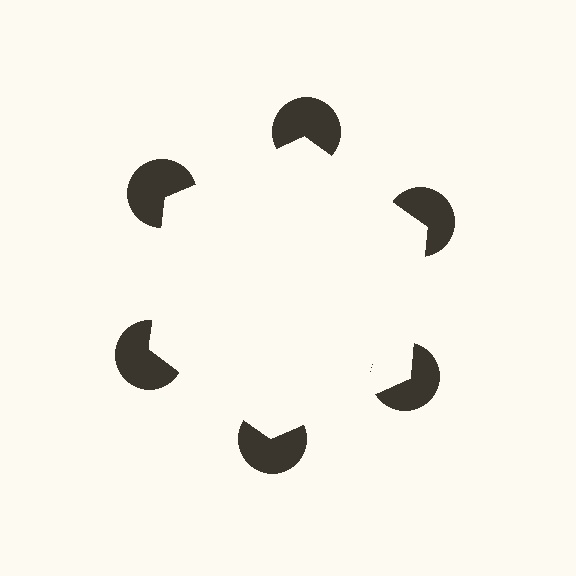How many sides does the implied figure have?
6 sides.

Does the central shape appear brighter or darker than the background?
It typically appears slightly brighter than the background, even though no actual brightness change is drawn.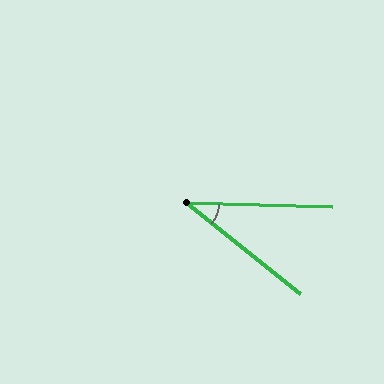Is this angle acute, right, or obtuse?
It is acute.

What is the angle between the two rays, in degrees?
Approximately 37 degrees.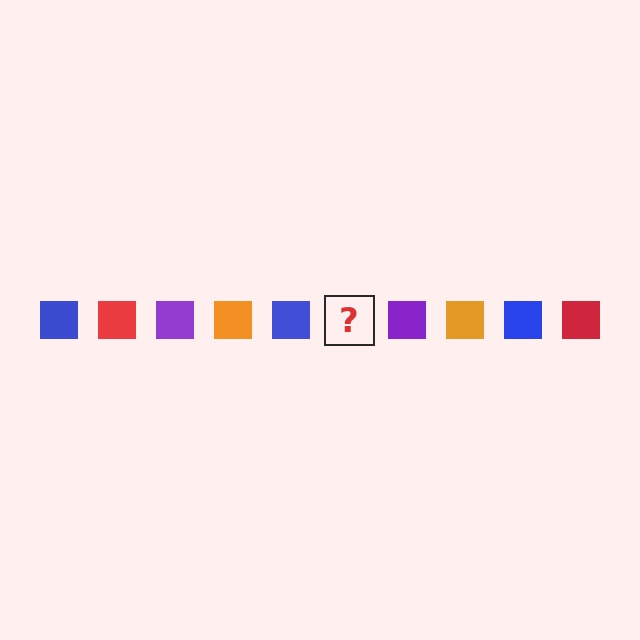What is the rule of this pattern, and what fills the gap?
The rule is that the pattern cycles through blue, red, purple, orange squares. The gap should be filled with a red square.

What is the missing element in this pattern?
The missing element is a red square.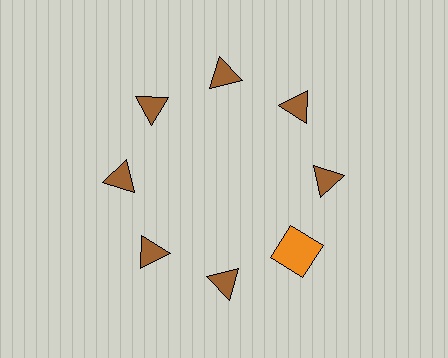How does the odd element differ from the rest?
It differs in both color (orange instead of brown) and shape (square instead of triangle).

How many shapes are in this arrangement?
There are 8 shapes arranged in a ring pattern.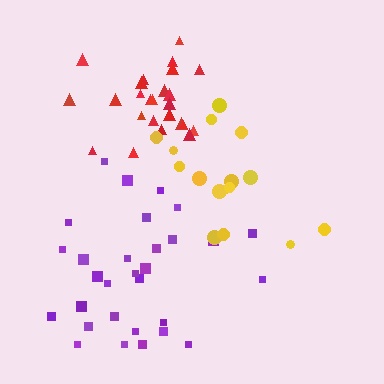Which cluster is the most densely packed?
Red.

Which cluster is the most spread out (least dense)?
Yellow.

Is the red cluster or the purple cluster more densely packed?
Red.